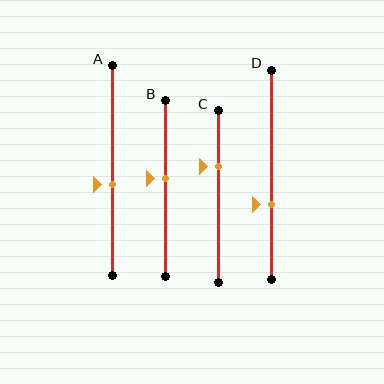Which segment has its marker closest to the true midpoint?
Segment B has its marker closest to the true midpoint.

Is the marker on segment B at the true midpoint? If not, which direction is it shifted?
No, the marker on segment B is shifted upward by about 6% of the segment length.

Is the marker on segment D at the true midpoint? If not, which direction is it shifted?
No, the marker on segment D is shifted downward by about 14% of the segment length.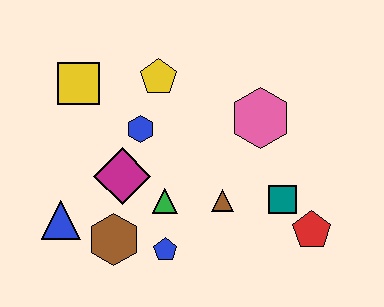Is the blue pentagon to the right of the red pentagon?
No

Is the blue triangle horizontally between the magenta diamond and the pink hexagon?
No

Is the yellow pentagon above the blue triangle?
Yes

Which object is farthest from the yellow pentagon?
The red pentagon is farthest from the yellow pentagon.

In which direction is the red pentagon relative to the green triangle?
The red pentagon is to the right of the green triangle.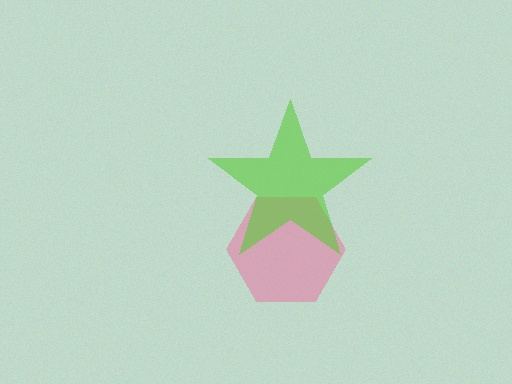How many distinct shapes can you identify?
There are 2 distinct shapes: a pink hexagon, a lime star.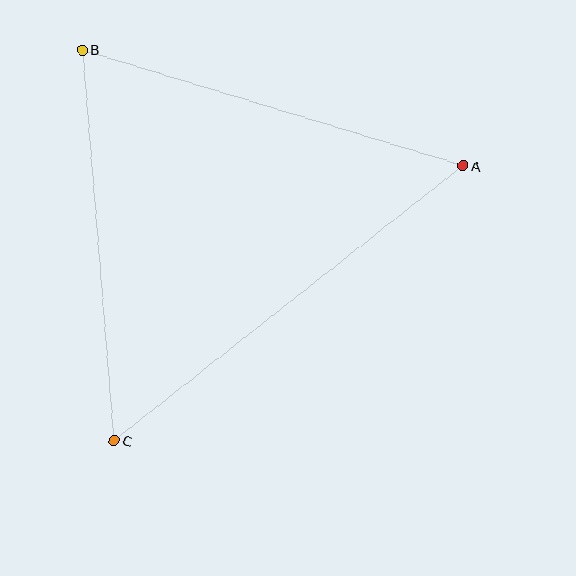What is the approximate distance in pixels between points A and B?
The distance between A and B is approximately 398 pixels.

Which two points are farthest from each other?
Points A and C are farthest from each other.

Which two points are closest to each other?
Points B and C are closest to each other.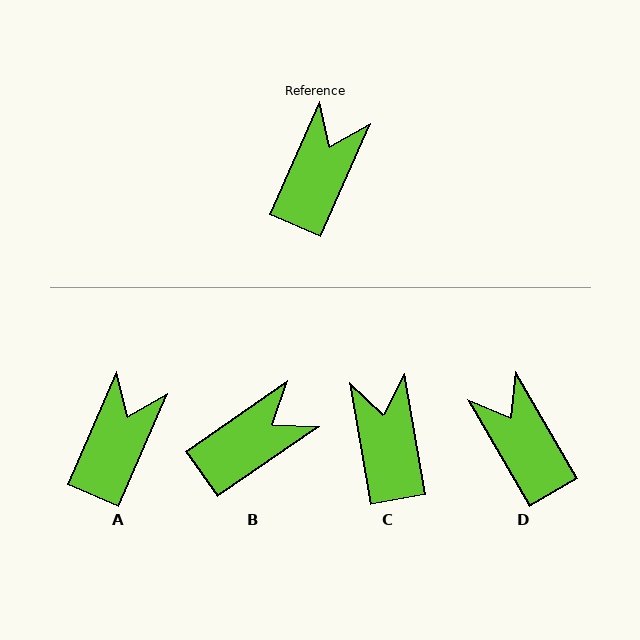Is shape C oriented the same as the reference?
No, it is off by about 33 degrees.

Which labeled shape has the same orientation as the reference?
A.